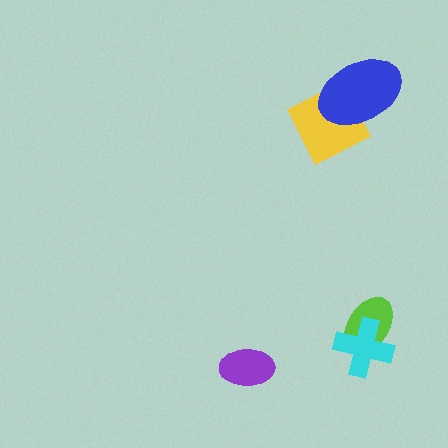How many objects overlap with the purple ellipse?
0 objects overlap with the purple ellipse.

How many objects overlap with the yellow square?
1 object overlaps with the yellow square.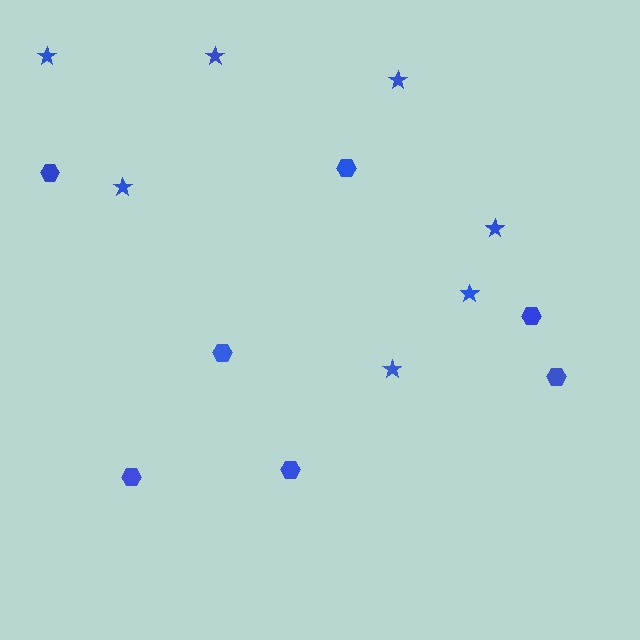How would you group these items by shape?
There are 2 groups: one group of hexagons (7) and one group of stars (7).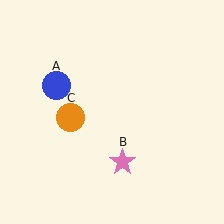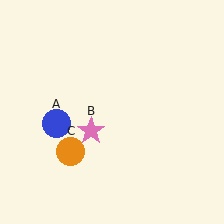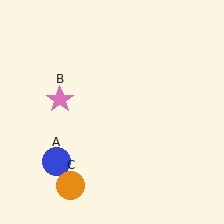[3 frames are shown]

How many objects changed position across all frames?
3 objects changed position: blue circle (object A), pink star (object B), orange circle (object C).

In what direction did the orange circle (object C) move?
The orange circle (object C) moved down.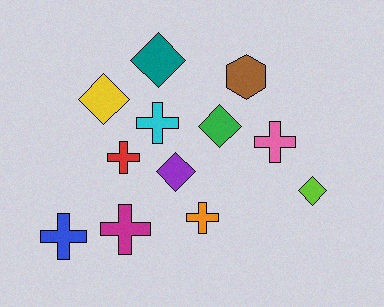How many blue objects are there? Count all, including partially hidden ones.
There is 1 blue object.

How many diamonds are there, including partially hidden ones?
There are 5 diamonds.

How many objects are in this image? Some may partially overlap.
There are 12 objects.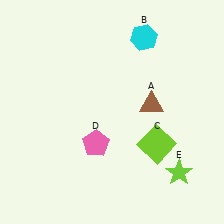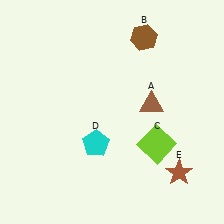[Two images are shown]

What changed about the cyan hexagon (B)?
In Image 1, B is cyan. In Image 2, it changed to brown.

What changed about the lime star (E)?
In Image 1, E is lime. In Image 2, it changed to brown.